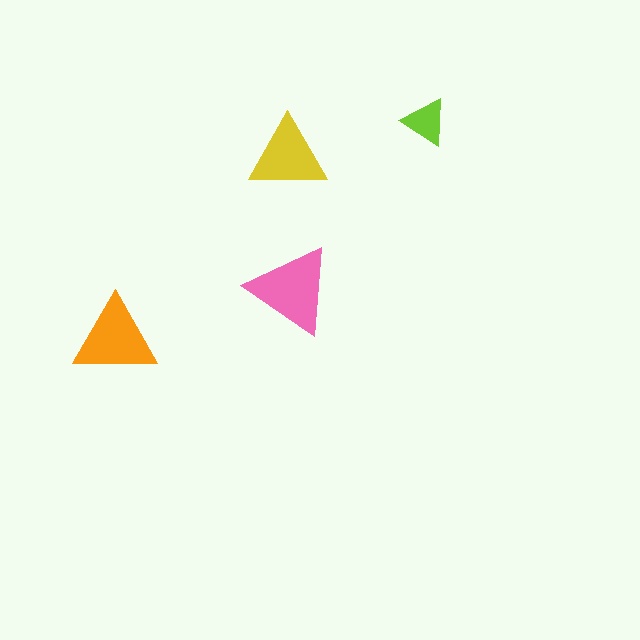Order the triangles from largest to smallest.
the pink one, the orange one, the yellow one, the lime one.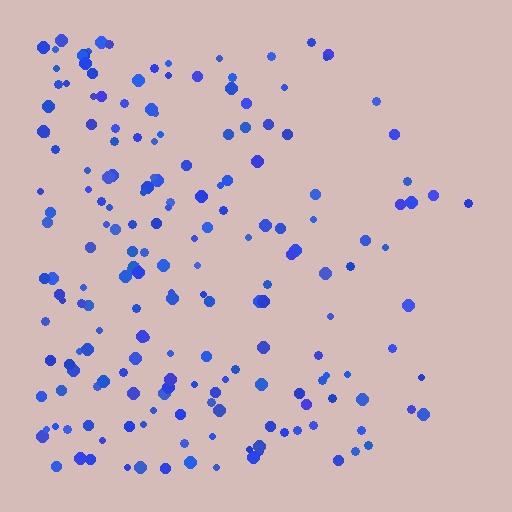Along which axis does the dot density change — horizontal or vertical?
Horizontal.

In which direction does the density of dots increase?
From right to left, with the left side densest.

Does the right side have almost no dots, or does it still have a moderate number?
Still a moderate number, just noticeably fewer than the left.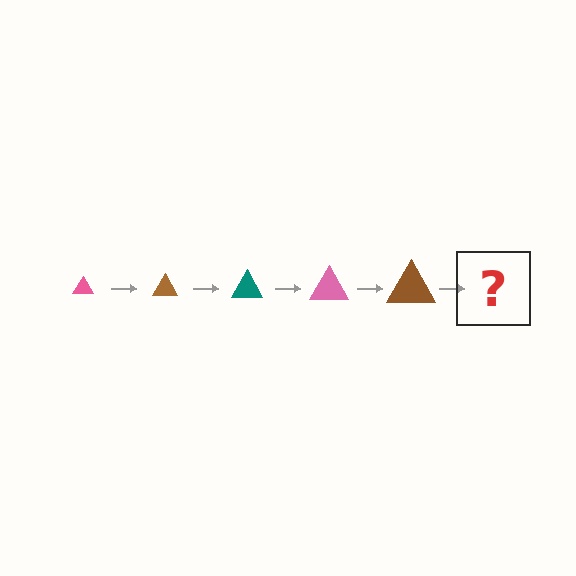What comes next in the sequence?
The next element should be a teal triangle, larger than the previous one.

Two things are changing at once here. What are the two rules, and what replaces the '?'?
The two rules are that the triangle grows larger each step and the color cycles through pink, brown, and teal. The '?' should be a teal triangle, larger than the previous one.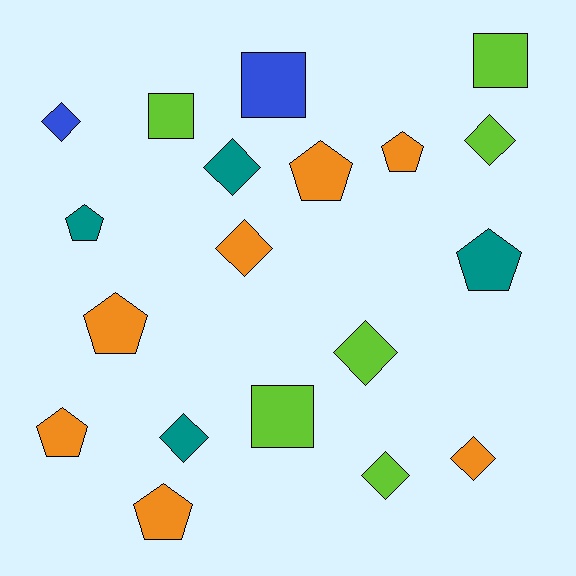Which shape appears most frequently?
Diamond, with 8 objects.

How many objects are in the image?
There are 19 objects.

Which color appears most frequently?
Orange, with 7 objects.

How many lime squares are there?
There are 3 lime squares.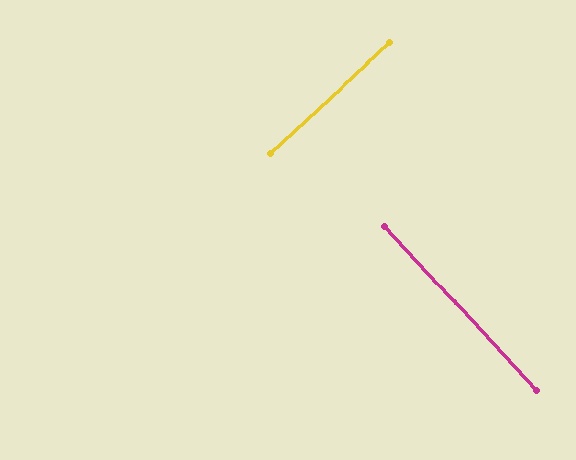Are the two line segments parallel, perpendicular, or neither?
Perpendicular — they meet at approximately 90°.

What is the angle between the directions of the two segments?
Approximately 90 degrees.